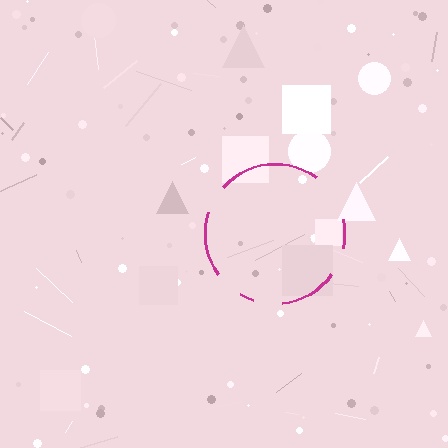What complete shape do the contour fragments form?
The contour fragments form a circle.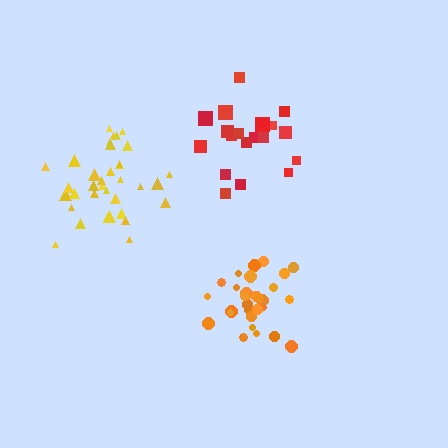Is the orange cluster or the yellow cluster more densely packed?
Orange.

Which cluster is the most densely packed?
Orange.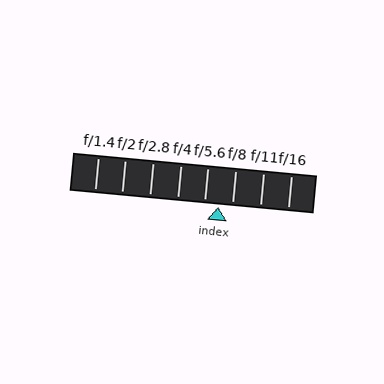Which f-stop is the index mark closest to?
The index mark is closest to f/5.6.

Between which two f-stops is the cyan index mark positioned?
The index mark is between f/5.6 and f/8.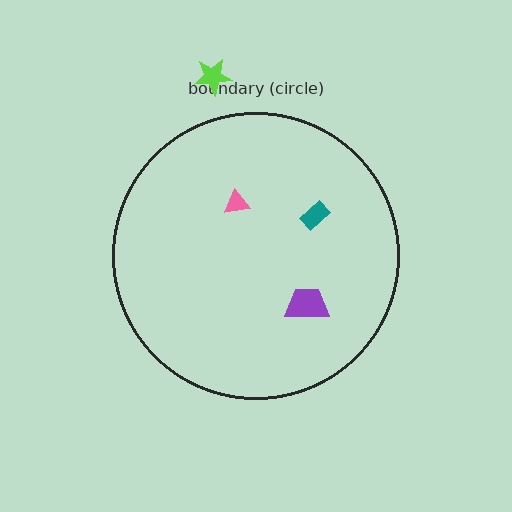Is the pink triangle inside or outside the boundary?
Inside.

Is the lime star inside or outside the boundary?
Outside.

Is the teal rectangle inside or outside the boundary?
Inside.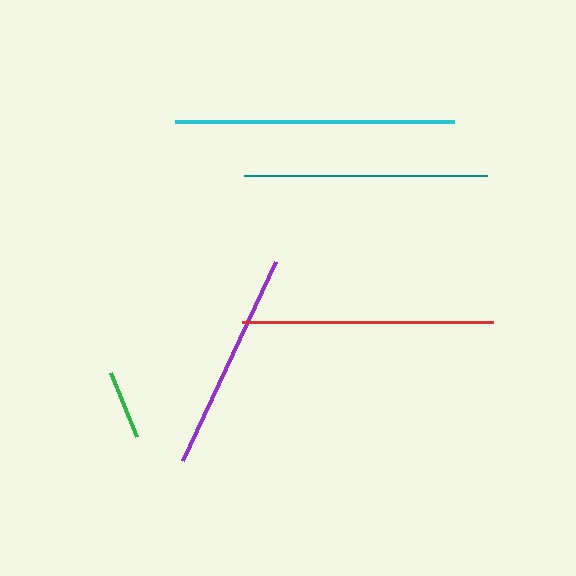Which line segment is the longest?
The cyan line is the longest at approximately 279 pixels.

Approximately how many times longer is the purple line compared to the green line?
The purple line is approximately 3.2 times the length of the green line.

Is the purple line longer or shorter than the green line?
The purple line is longer than the green line.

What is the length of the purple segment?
The purple segment is approximately 220 pixels long.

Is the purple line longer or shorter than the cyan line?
The cyan line is longer than the purple line.